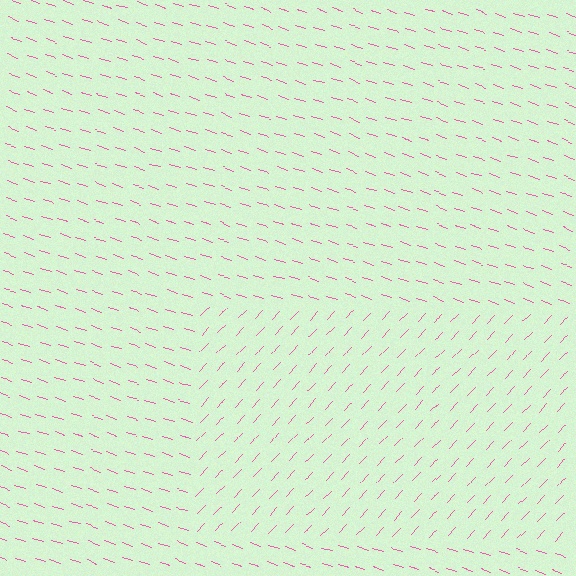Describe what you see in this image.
The image is filled with small pink line segments. A rectangle region in the image has lines oriented differently from the surrounding lines, creating a visible texture boundary.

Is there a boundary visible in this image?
Yes, there is a texture boundary formed by a change in line orientation.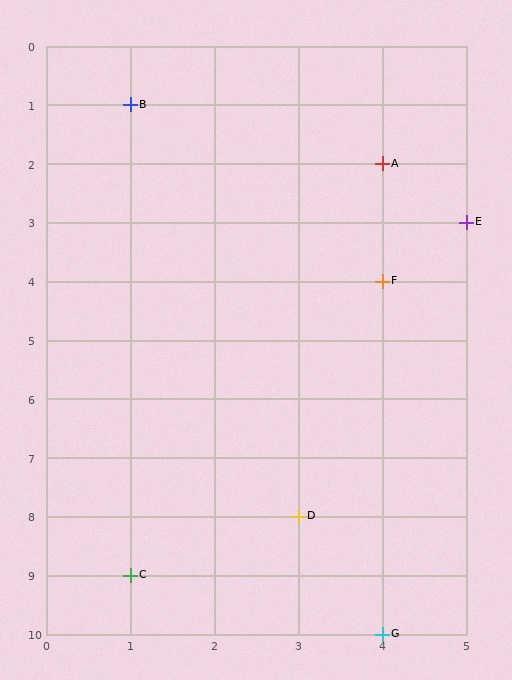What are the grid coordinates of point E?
Point E is at grid coordinates (5, 3).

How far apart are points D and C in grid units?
Points D and C are 2 columns and 1 row apart (about 2.2 grid units diagonally).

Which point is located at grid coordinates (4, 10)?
Point G is at (4, 10).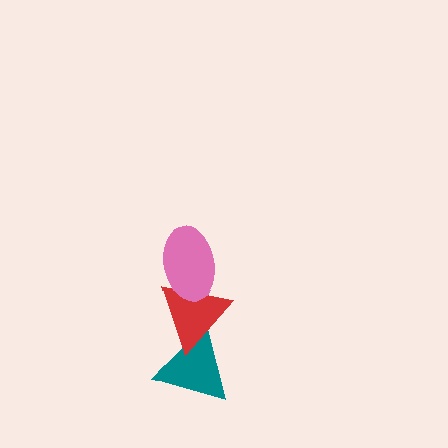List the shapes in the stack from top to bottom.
From top to bottom: the pink ellipse, the red triangle, the teal triangle.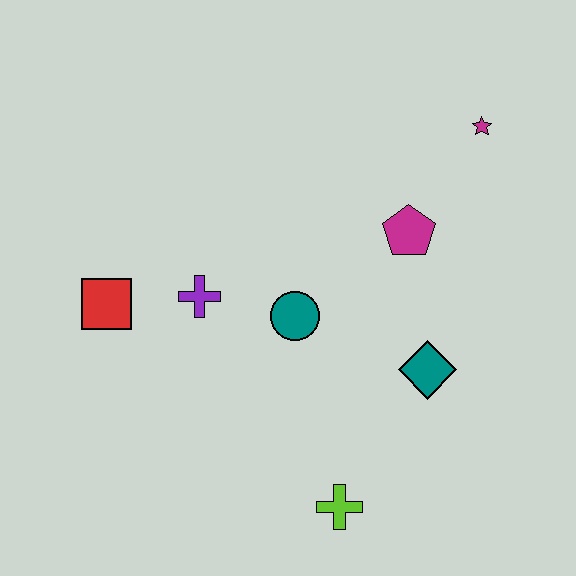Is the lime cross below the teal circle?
Yes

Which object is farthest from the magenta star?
The red square is farthest from the magenta star.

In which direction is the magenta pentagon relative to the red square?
The magenta pentagon is to the right of the red square.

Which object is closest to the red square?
The purple cross is closest to the red square.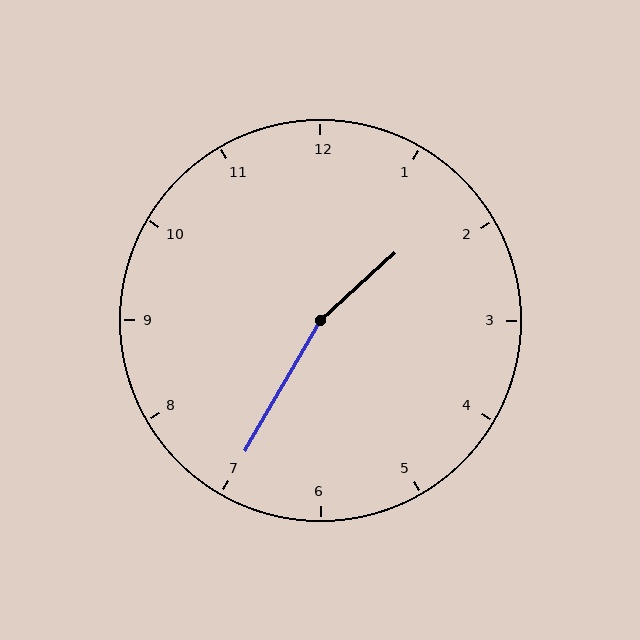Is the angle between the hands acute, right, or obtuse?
It is obtuse.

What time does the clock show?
1:35.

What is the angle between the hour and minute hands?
Approximately 162 degrees.